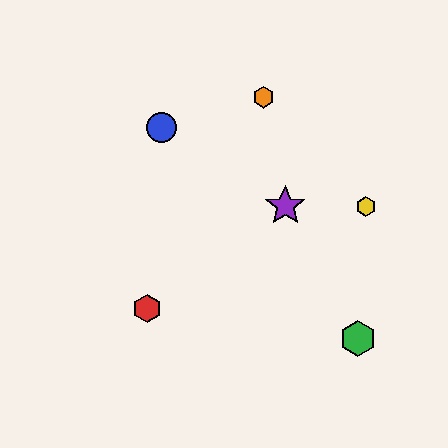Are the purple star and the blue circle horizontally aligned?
No, the purple star is at y≈206 and the blue circle is at y≈127.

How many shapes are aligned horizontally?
2 shapes (the yellow hexagon, the purple star) are aligned horizontally.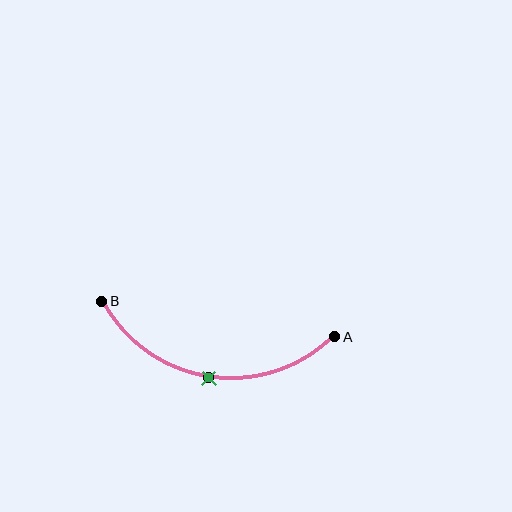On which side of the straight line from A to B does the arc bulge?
The arc bulges below the straight line connecting A and B.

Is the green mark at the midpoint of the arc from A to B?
Yes. The green mark lies on the arc at equal arc-length from both A and B — it is the arc midpoint.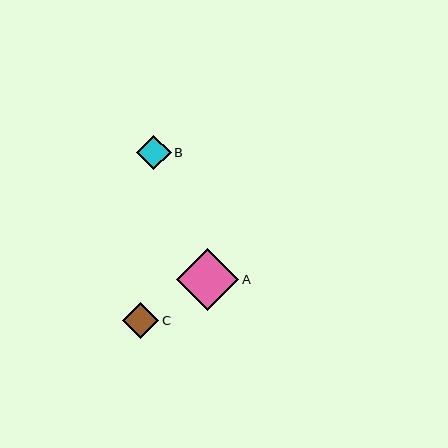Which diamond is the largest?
Diamond A is the largest with a size of approximately 62 pixels.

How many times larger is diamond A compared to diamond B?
Diamond A is approximately 1.8 times the size of diamond B.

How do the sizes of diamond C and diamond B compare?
Diamond C and diamond B are approximately the same size.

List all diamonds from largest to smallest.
From largest to smallest: A, C, B.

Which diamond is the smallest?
Diamond B is the smallest with a size of approximately 35 pixels.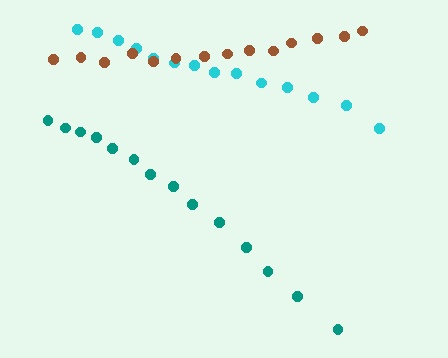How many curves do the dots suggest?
There are 3 distinct paths.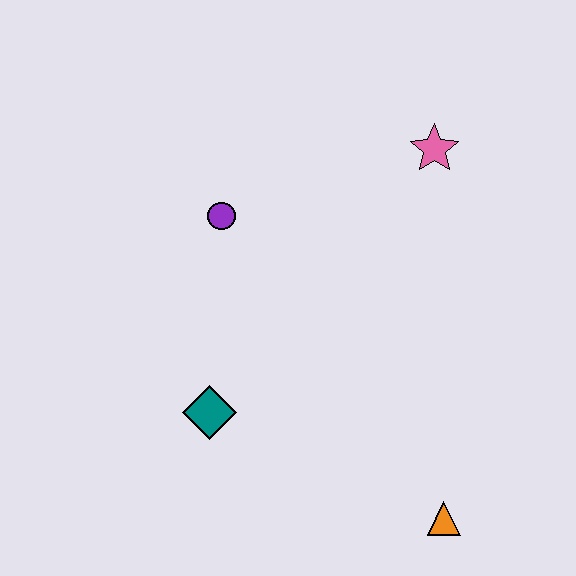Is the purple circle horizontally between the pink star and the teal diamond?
Yes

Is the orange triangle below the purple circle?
Yes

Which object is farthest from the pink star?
The orange triangle is farthest from the pink star.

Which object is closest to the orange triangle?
The teal diamond is closest to the orange triangle.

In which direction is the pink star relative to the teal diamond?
The pink star is above the teal diamond.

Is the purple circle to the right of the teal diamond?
Yes